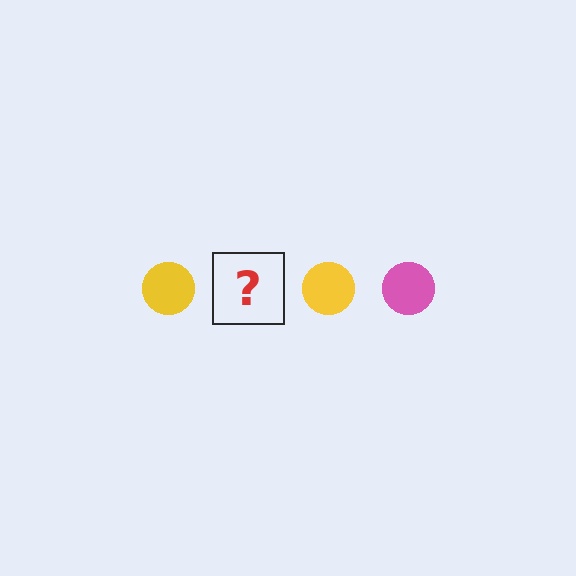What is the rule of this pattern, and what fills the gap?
The rule is that the pattern cycles through yellow, pink circles. The gap should be filled with a pink circle.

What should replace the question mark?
The question mark should be replaced with a pink circle.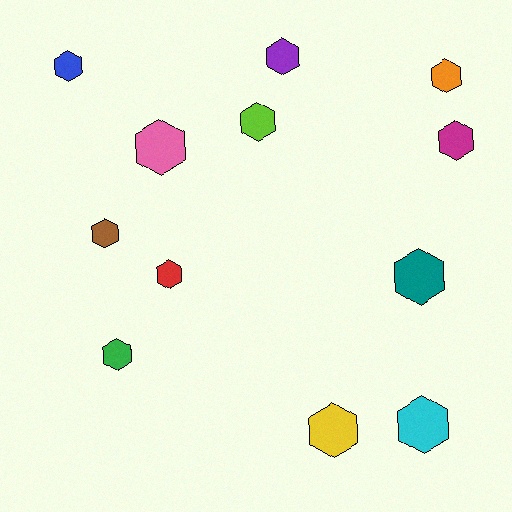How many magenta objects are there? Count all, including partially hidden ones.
There is 1 magenta object.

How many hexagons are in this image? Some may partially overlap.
There are 12 hexagons.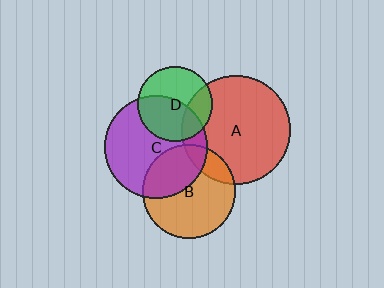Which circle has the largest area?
Circle A (red).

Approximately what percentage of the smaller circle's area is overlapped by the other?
Approximately 15%.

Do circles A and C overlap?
Yes.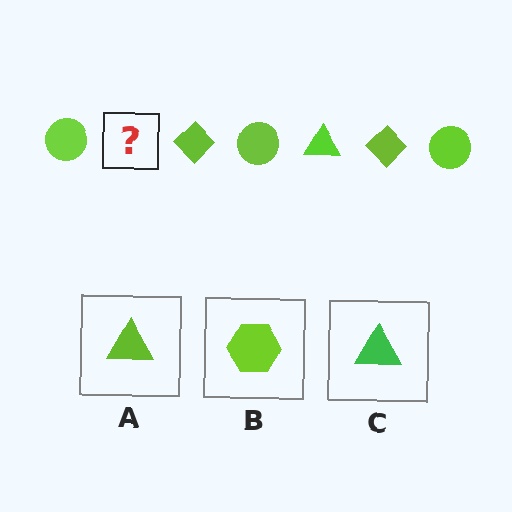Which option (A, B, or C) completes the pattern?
A.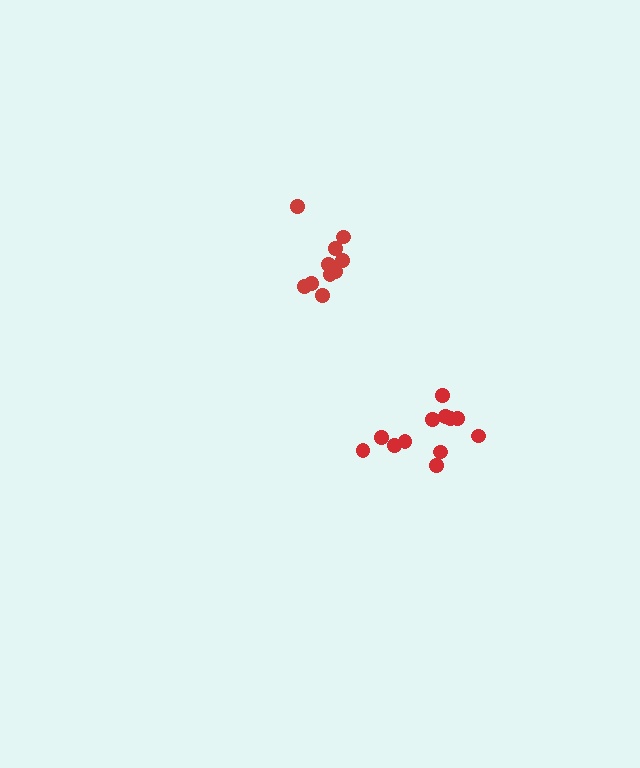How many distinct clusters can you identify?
There are 2 distinct clusters.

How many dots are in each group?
Group 1: 10 dots, Group 2: 12 dots (22 total).